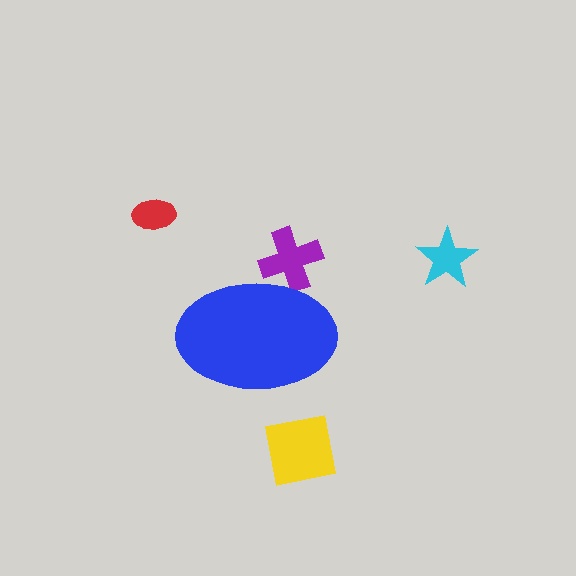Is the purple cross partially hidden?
Yes, the purple cross is partially hidden behind the blue ellipse.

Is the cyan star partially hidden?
No, the cyan star is fully visible.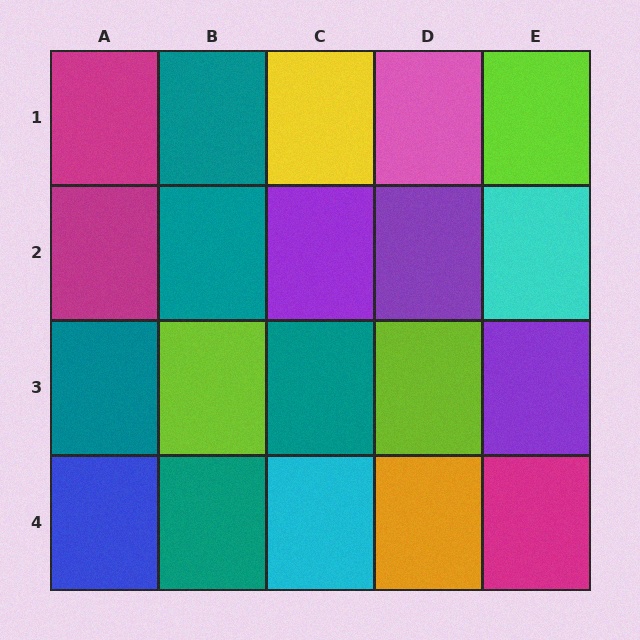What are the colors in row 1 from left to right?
Magenta, teal, yellow, pink, lime.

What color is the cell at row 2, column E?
Cyan.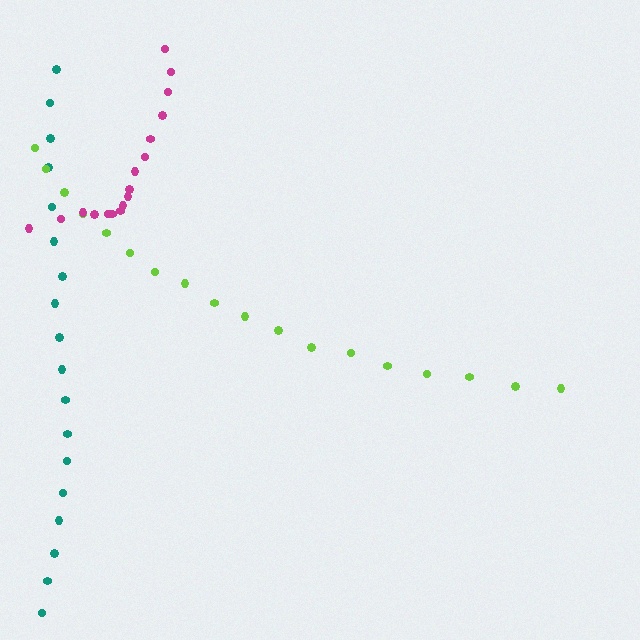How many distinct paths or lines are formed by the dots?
There are 3 distinct paths.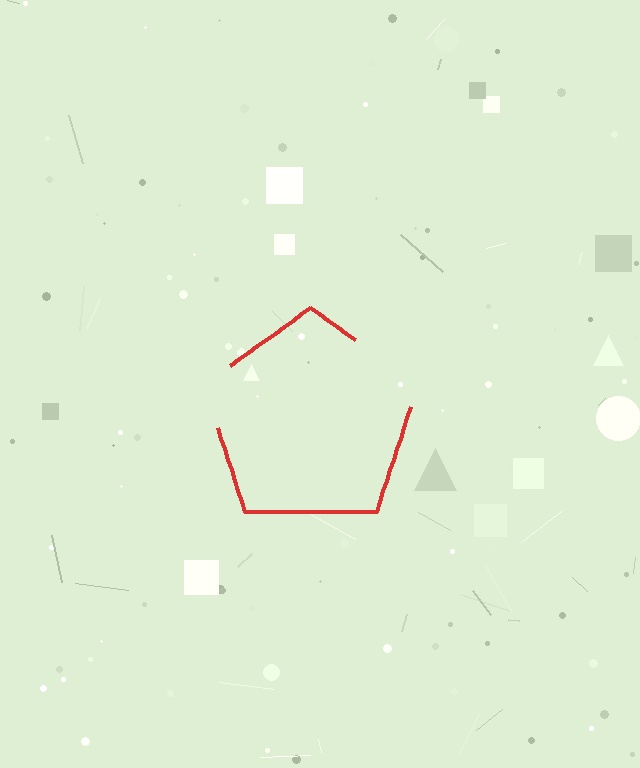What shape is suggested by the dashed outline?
The dashed outline suggests a pentagon.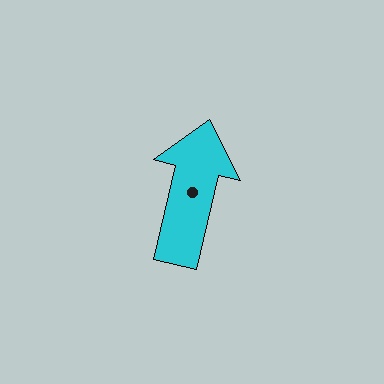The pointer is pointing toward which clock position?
Roughly 12 o'clock.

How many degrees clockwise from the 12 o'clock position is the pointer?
Approximately 13 degrees.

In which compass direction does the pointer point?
North.